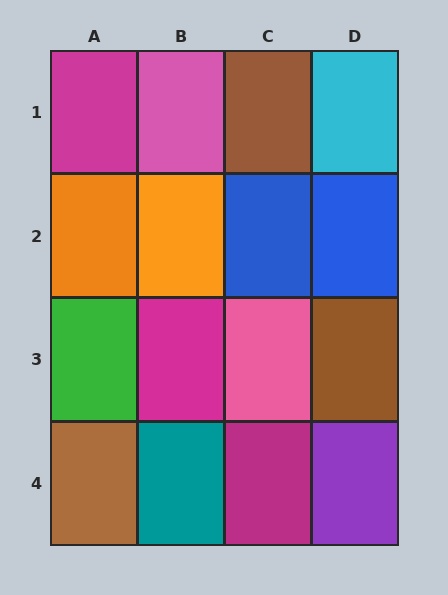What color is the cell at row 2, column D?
Blue.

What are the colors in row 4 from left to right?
Brown, teal, magenta, purple.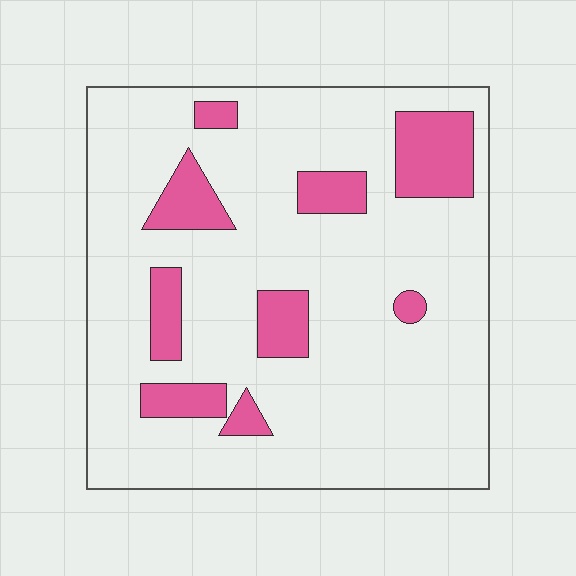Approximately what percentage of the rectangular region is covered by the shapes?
Approximately 15%.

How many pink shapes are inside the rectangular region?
9.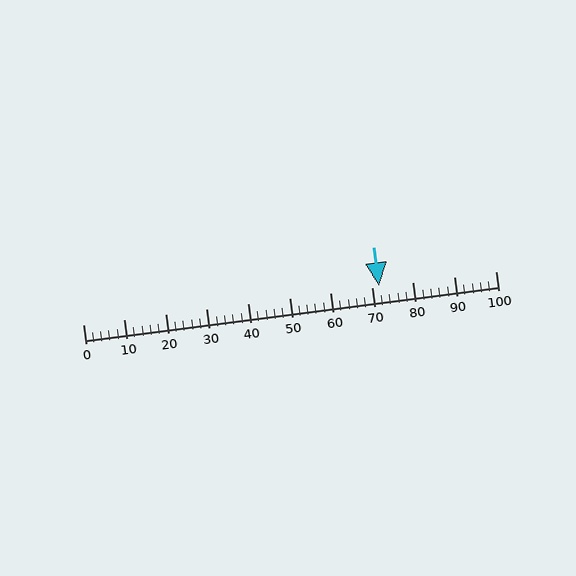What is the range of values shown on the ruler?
The ruler shows values from 0 to 100.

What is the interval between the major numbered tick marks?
The major tick marks are spaced 10 units apart.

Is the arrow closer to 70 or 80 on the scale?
The arrow is closer to 70.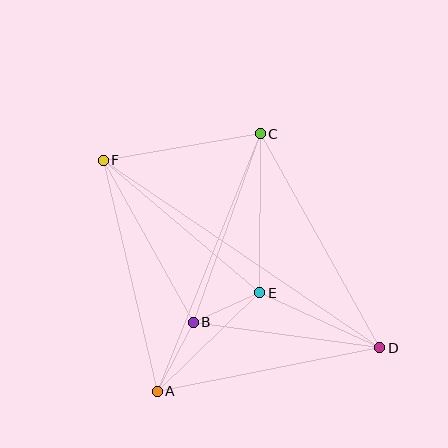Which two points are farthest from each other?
Points D and F are farthest from each other.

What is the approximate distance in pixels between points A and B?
The distance between A and B is approximately 78 pixels.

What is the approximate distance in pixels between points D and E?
The distance between D and E is approximately 132 pixels.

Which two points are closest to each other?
Points B and E are closest to each other.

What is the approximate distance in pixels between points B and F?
The distance between B and F is approximately 185 pixels.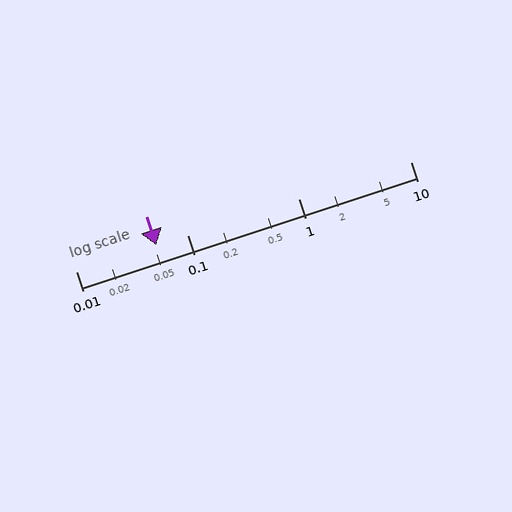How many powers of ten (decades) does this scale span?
The scale spans 3 decades, from 0.01 to 10.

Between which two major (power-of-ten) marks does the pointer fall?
The pointer is between 0.01 and 0.1.